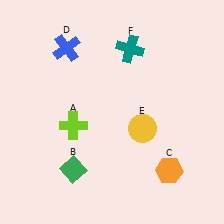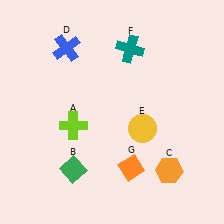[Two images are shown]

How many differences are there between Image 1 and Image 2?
There is 1 difference between the two images.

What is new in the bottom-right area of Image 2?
An orange diamond (G) was added in the bottom-right area of Image 2.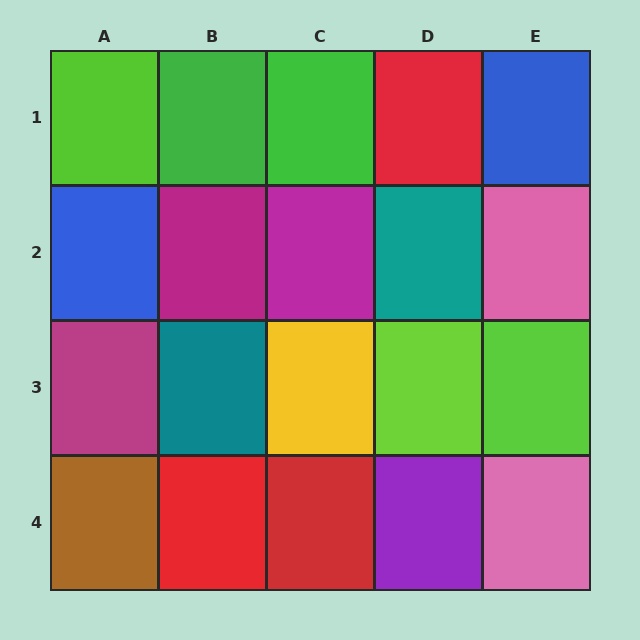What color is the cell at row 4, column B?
Red.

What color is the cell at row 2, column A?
Blue.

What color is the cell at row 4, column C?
Red.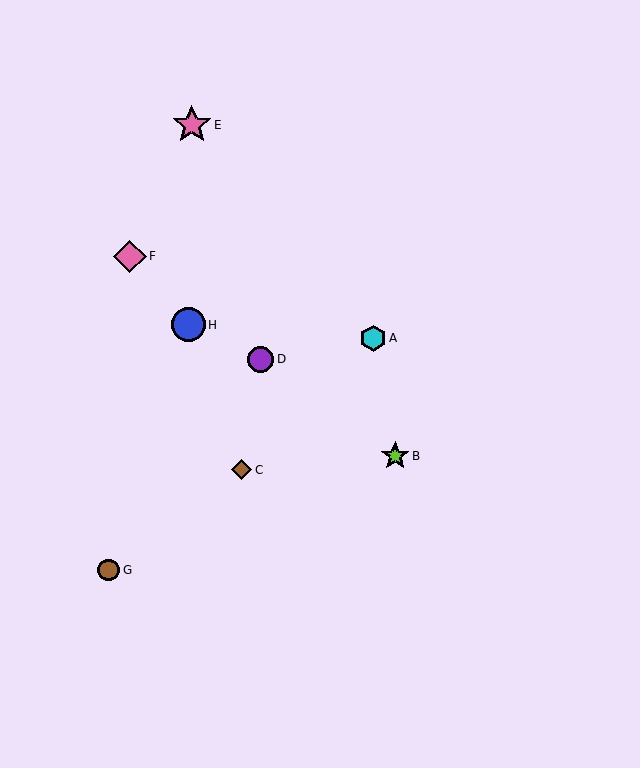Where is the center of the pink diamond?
The center of the pink diamond is at (130, 256).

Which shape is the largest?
The pink star (labeled E) is the largest.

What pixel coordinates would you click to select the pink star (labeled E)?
Click at (192, 125) to select the pink star E.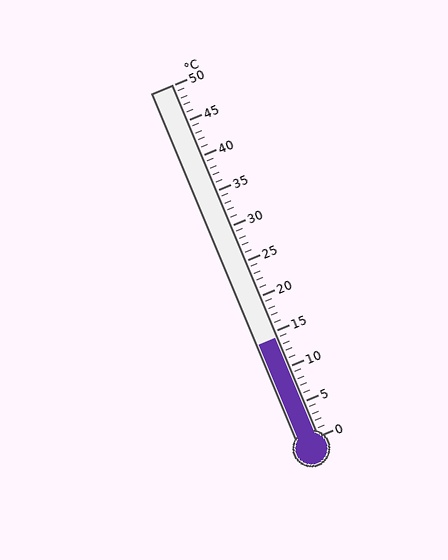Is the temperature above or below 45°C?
The temperature is below 45°C.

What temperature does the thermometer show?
The thermometer shows approximately 14°C.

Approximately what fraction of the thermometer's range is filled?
The thermometer is filled to approximately 30% of its range.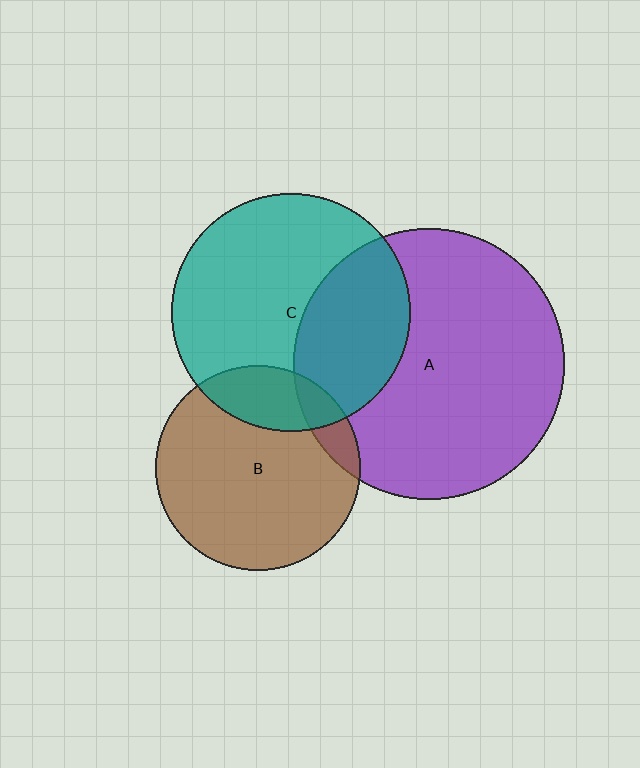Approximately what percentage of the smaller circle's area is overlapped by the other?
Approximately 10%.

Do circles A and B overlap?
Yes.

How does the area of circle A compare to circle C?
Approximately 1.3 times.